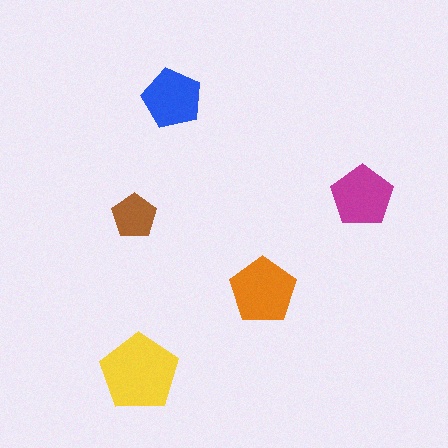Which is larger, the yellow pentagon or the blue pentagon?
The yellow one.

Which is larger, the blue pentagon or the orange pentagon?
The orange one.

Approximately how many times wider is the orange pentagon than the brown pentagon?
About 1.5 times wider.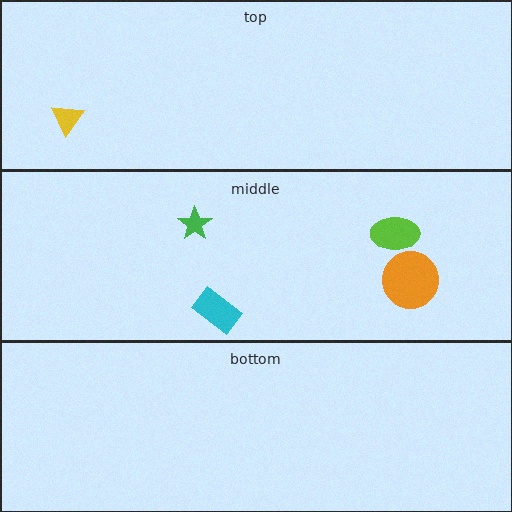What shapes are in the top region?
The yellow triangle.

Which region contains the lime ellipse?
The middle region.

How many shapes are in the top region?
1.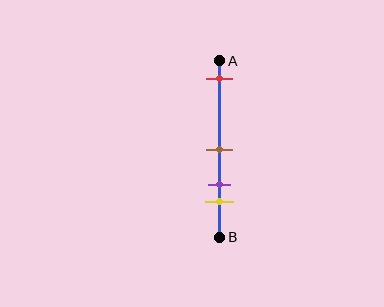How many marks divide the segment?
There are 4 marks dividing the segment.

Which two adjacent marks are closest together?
The purple and yellow marks are the closest adjacent pair.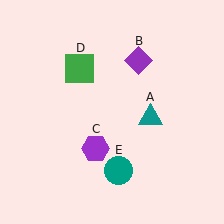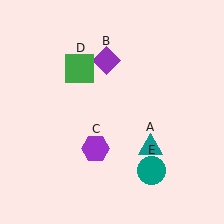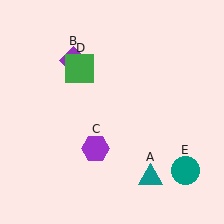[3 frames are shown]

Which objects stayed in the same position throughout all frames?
Purple hexagon (object C) and green square (object D) remained stationary.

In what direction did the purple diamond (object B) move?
The purple diamond (object B) moved left.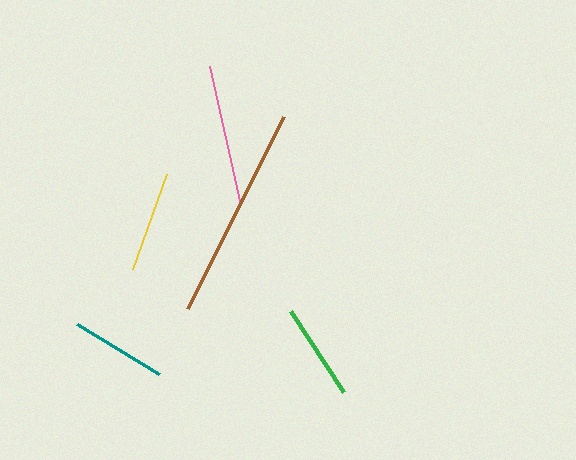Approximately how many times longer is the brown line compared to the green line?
The brown line is approximately 2.2 times the length of the green line.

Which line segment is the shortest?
The teal line is the shortest at approximately 95 pixels.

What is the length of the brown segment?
The brown segment is approximately 215 pixels long.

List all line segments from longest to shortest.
From longest to shortest: brown, pink, yellow, green, teal.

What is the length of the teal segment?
The teal segment is approximately 95 pixels long.